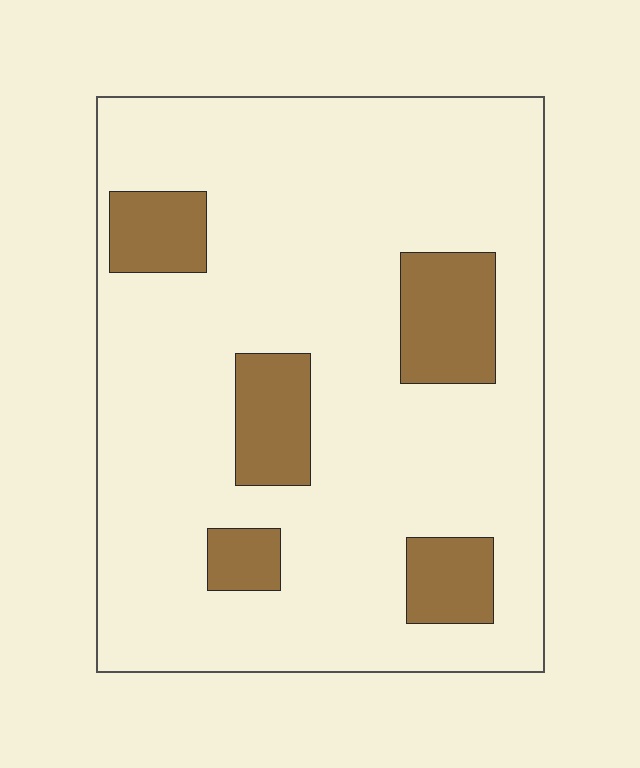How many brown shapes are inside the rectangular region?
5.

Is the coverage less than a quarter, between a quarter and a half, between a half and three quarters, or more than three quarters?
Less than a quarter.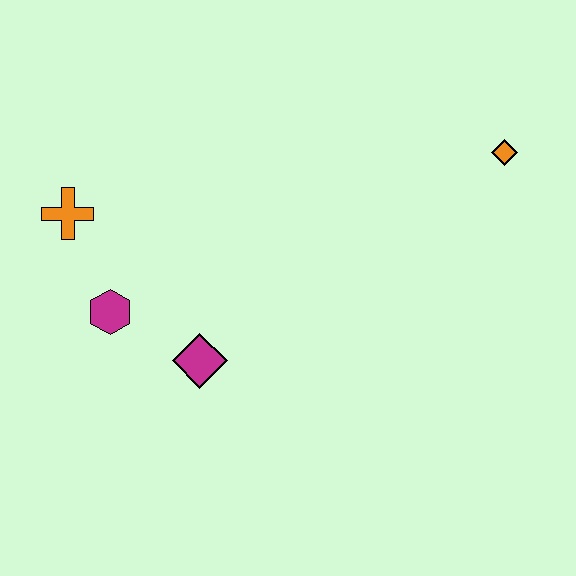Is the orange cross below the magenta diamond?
No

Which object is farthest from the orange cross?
The orange diamond is farthest from the orange cross.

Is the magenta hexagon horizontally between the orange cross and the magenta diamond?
Yes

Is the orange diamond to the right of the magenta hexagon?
Yes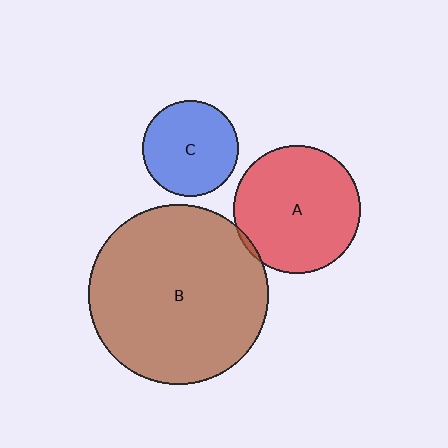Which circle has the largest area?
Circle B (brown).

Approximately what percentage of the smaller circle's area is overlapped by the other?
Approximately 5%.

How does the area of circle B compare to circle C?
Approximately 3.6 times.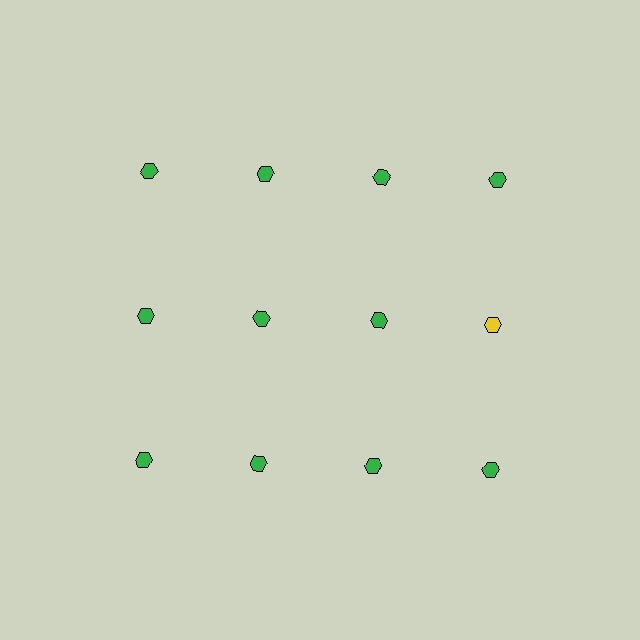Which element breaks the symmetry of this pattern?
The yellow hexagon in the second row, second from right column breaks the symmetry. All other shapes are green hexagons.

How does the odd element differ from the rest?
It has a different color: yellow instead of green.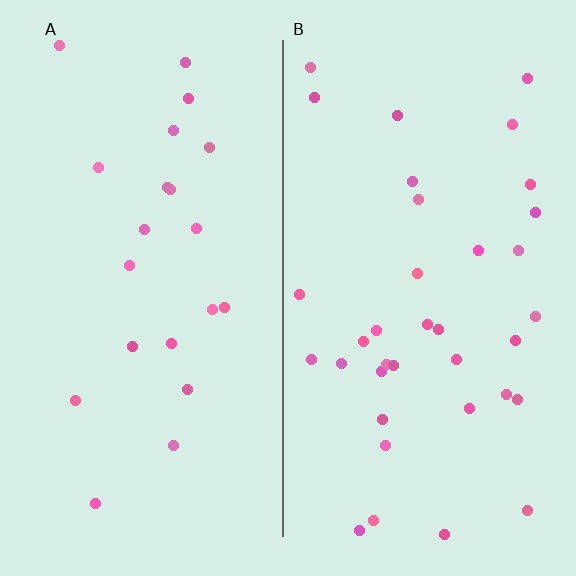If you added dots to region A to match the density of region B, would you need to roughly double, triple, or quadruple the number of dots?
Approximately double.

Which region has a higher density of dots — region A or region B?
B (the right).